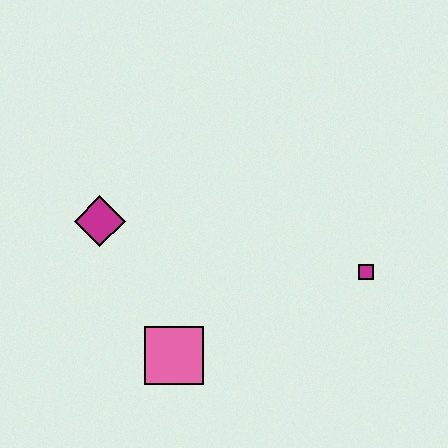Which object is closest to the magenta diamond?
The pink square is closest to the magenta diamond.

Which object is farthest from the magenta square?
The magenta diamond is farthest from the magenta square.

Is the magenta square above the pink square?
Yes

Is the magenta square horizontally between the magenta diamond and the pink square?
No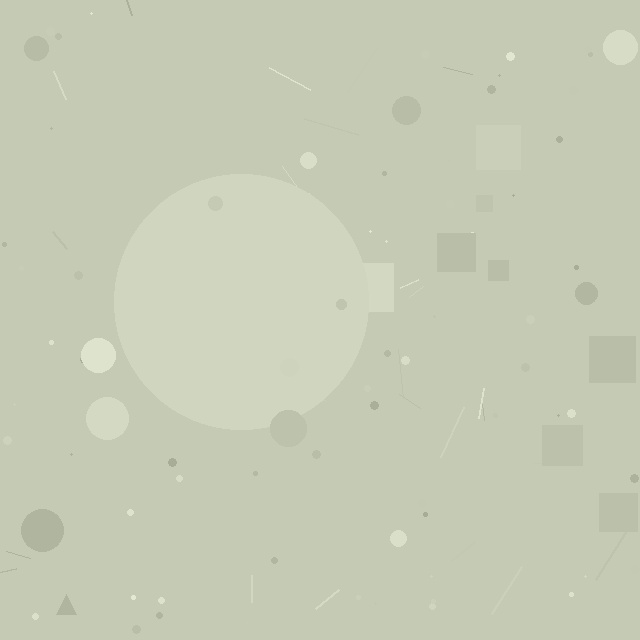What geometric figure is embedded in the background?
A circle is embedded in the background.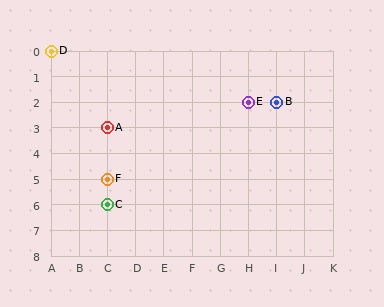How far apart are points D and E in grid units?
Points D and E are 7 columns and 2 rows apart (about 7.3 grid units diagonally).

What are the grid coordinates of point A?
Point A is at grid coordinates (C, 3).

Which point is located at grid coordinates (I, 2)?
Point B is at (I, 2).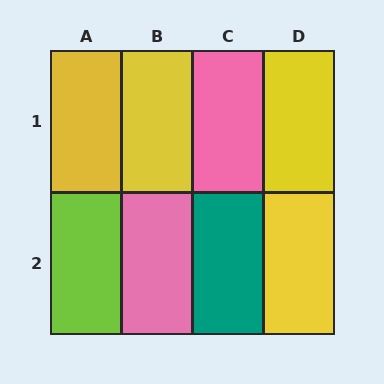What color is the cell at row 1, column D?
Yellow.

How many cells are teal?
1 cell is teal.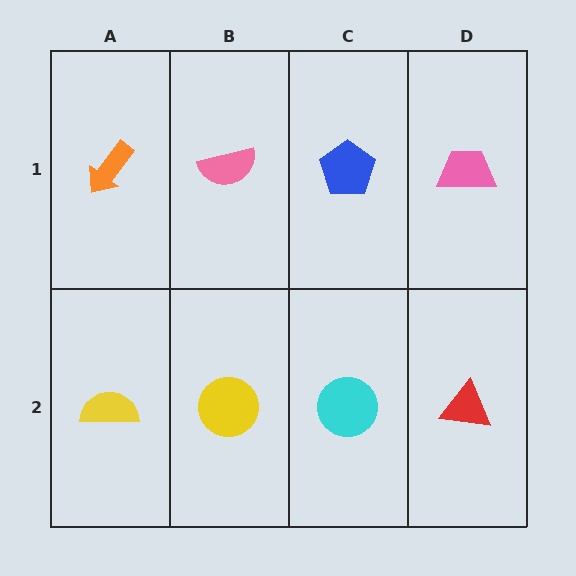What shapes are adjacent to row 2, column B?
A pink semicircle (row 1, column B), a yellow semicircle (row 2, column A), a cyan circle (row 2, column C).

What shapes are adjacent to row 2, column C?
A blue pentagon (row 1, column C), a yellow circle (row 2, column B), a red triangle (row 2, column D).